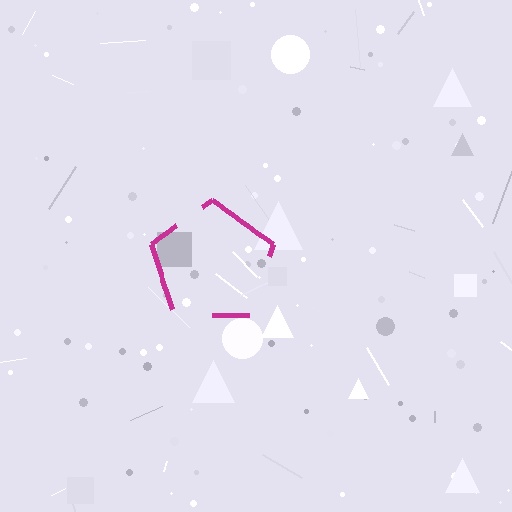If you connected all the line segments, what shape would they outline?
They would outline a pentagon.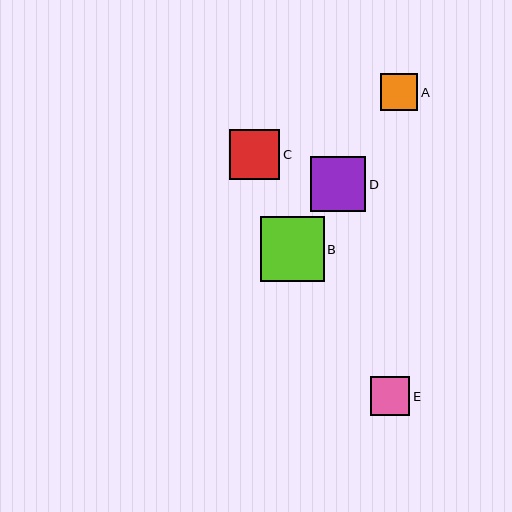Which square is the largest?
Square B is the largest with a size of approximately 64 pixels.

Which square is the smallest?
Square A is the smallest with a size of approximately 37 pixels.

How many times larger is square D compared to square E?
Square D is approximately 1.4 times the size of square E.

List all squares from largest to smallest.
From largest to smallest: B, D, C, E, A.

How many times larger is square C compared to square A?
Square C is approximately 1.4 times the size of square A.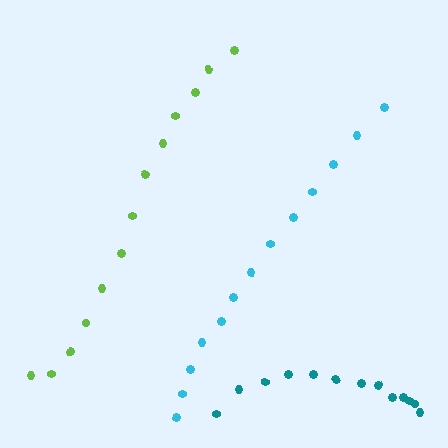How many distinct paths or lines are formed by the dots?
There are 3 distinct paths.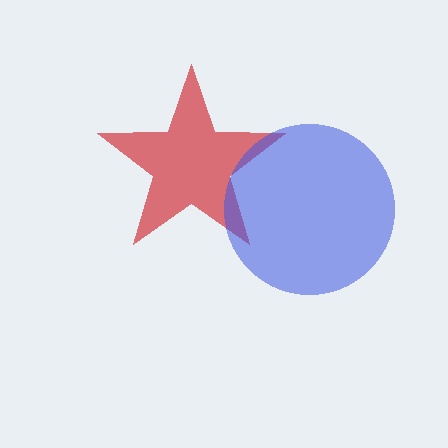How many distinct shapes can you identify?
There are 2 distinct shapes: a red star, a blue circle.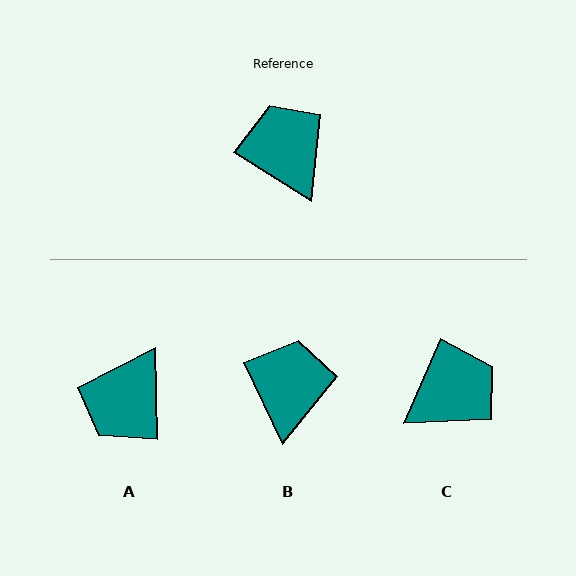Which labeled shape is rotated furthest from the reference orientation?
A, about 123 degrees away.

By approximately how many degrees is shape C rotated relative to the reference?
Approximately 81 degrees clockwise.